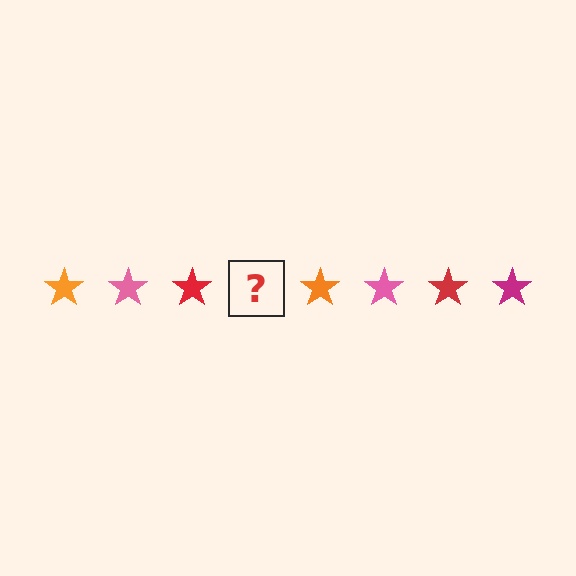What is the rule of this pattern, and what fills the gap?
The rule is that the pattern cycles through orange, pink, red, magenta stars. The gap should be filled with a magenta star.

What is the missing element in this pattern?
The missing element is a magenta star.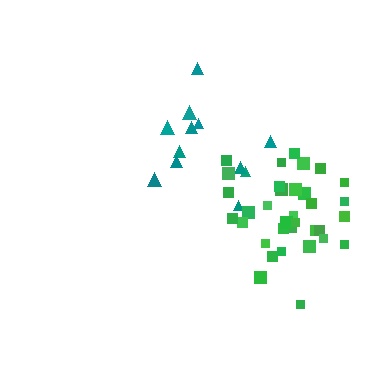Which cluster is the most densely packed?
Green.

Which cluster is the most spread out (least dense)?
Teal.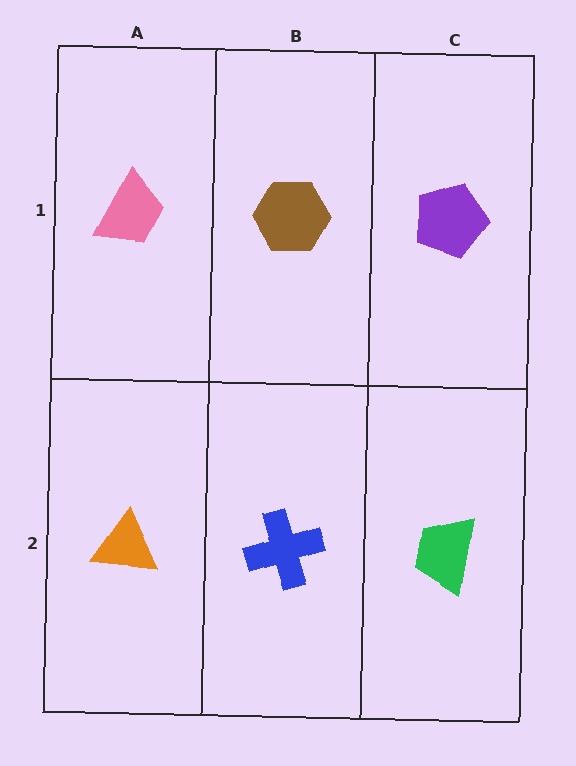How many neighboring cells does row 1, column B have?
3.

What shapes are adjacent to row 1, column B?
A blue cross (row 2, column B), a pink trapezoid (row 1, column A), a purple pentagon (row 1, column C).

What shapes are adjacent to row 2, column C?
A purple pentagon (row 1, column C), a blue cross (row 2, column B).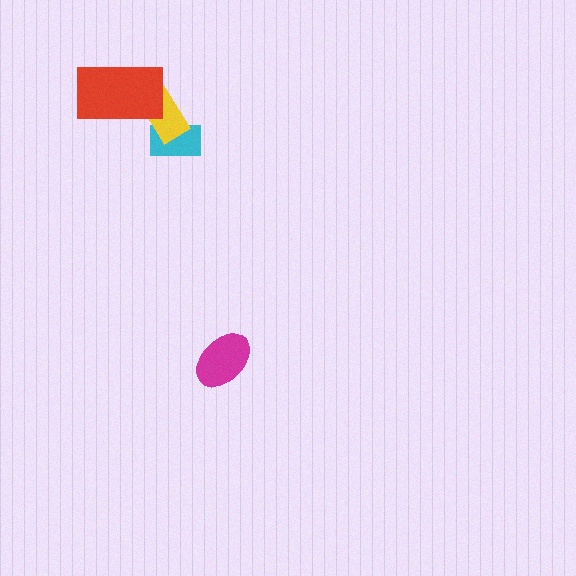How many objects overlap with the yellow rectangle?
2 objects overlap with the yellow rectangle.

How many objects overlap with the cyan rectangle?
1 object overlaps with the cyan rectangle.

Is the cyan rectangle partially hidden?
Yes, it is partially covered by another shape.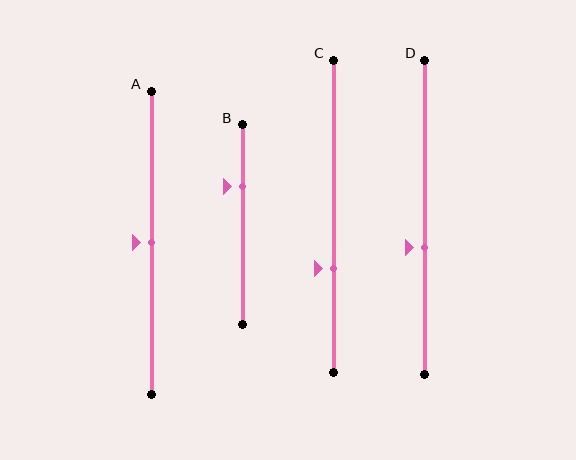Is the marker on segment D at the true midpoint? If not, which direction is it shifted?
No, the marker on segment D is shifted downward by about 10% of the segment length.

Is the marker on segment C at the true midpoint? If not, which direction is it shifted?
No, the marker on segment C is shifted downward by about 17% of the segment length.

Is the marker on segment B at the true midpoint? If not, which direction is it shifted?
No, the marker on segment B is shifted upward by about 19% of the segment length.